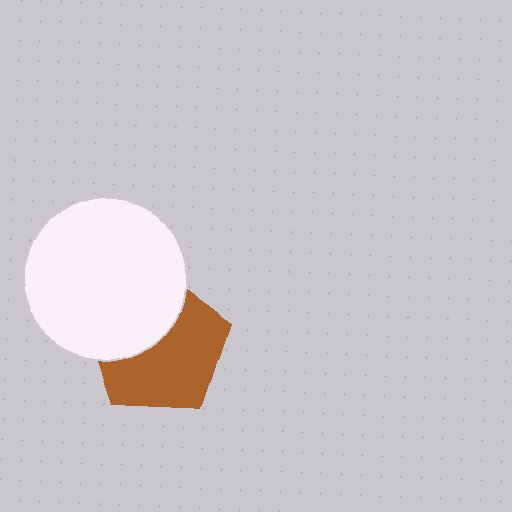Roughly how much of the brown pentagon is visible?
About half of it is visible (roughly 60%).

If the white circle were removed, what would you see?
You would see the complete brown pentagon.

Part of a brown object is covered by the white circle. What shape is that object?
It is a pentagon.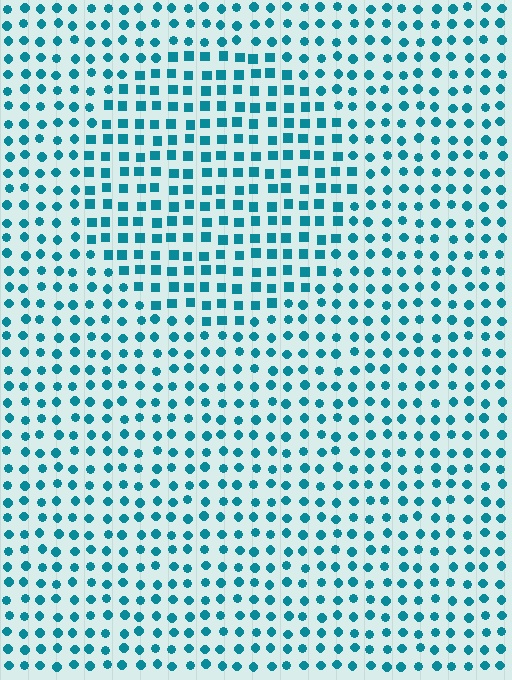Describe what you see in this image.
The image is filled with small teal elements arranged in a uniform grid. A circle-shaped region contains squares, while the surrounding area contains circles. The boundary is defined purely by the change in element shape.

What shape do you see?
I see a circle.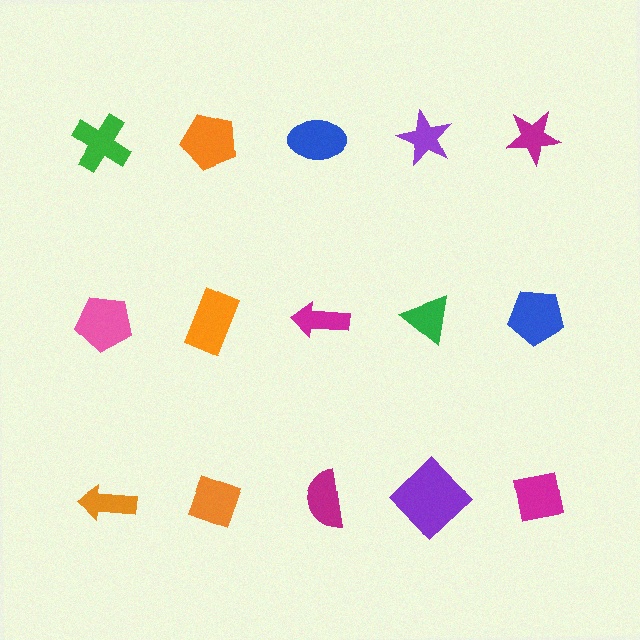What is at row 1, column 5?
A magenta star.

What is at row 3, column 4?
A purple diamond.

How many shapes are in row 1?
5 shapes.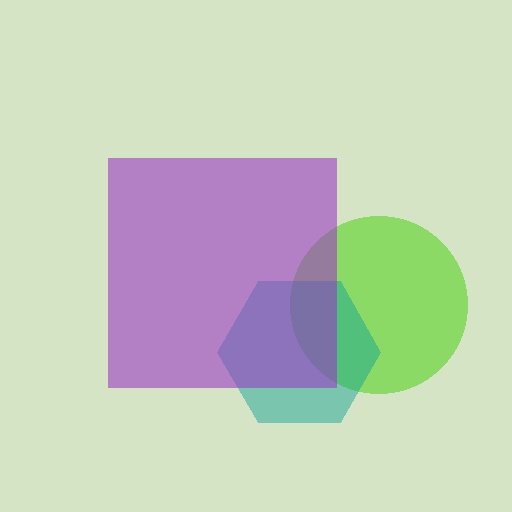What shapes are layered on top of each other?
The layered shapes are: a lime circle, a teal hexagon, a purple square.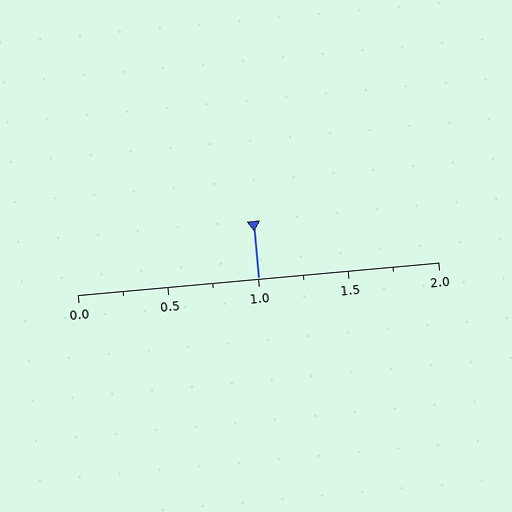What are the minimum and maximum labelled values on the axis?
The axis runs from 0.0 to 2.0.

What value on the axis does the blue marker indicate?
The marker indicates approximately 1.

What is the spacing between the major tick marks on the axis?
The major ticks are spaced 0.5 apart.